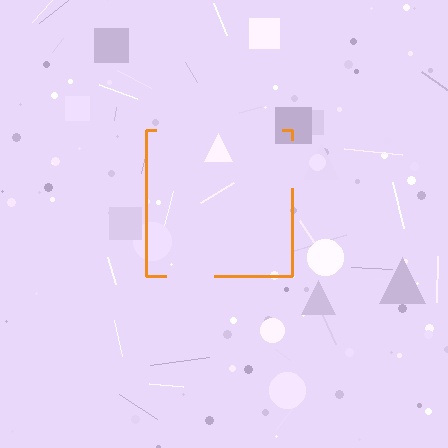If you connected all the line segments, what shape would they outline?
They would outline a square.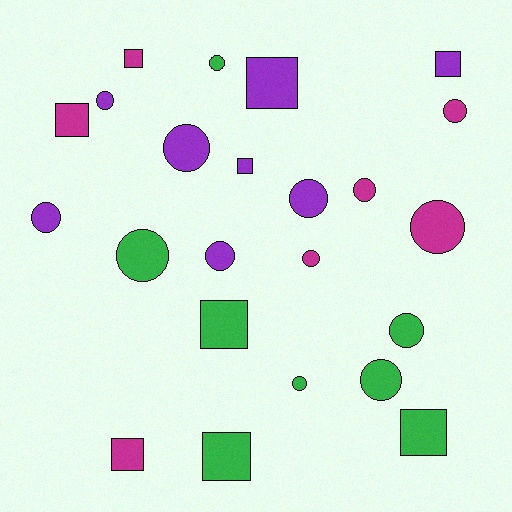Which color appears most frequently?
Green, with 8 objects.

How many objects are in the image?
There are 23 objects.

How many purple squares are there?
There are 3 purple squares.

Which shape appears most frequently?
Circle, with 14 objects.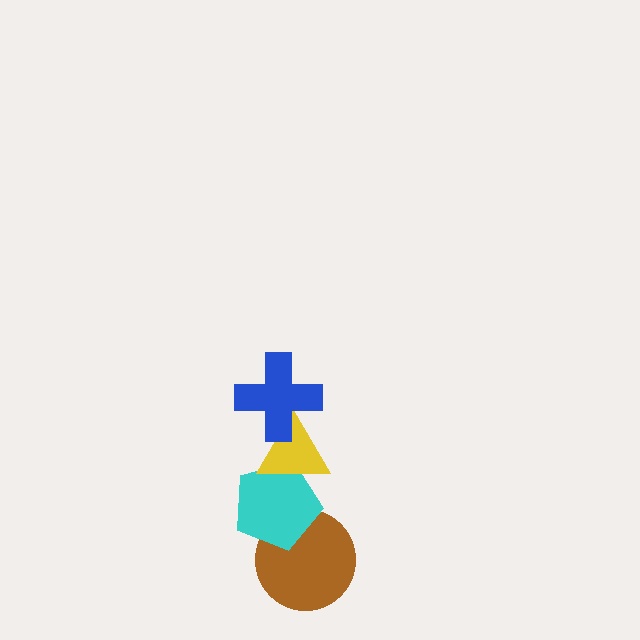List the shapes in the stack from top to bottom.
From top to bottom: the blue cross, the yellow triangle, the cyan pentagon, the brown circle.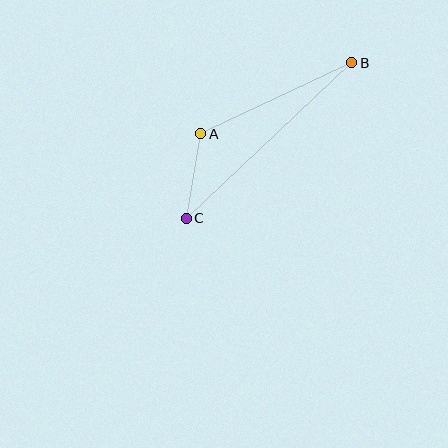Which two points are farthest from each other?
Points B and C are farthest from each other.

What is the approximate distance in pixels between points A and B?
The distance between A and B is approximately 167 pixels.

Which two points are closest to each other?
Points A and C are closest to each other.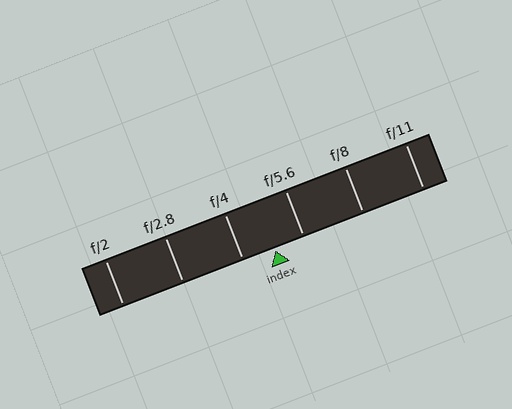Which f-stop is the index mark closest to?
The index mark is closest to f/5.6.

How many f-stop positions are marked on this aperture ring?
There are 6 f-stop positions marked.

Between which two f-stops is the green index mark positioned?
The index mark is between f/4 and f/5.6.